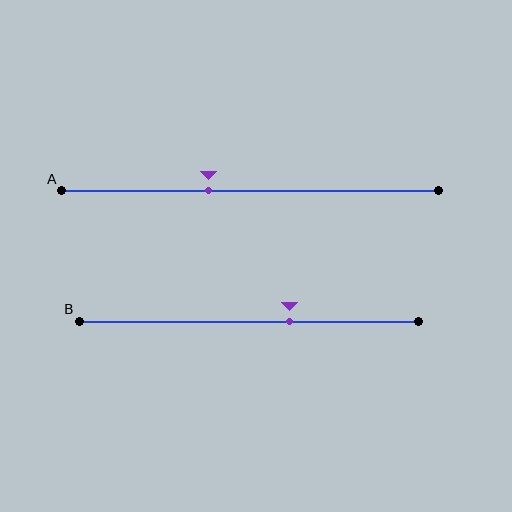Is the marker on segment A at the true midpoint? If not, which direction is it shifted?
No, the marker on segment A is shifted to the left by about 11% of the segment length.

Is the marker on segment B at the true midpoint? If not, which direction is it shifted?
No, the marker on segment B is shifted to the right by about 12% of the segment length.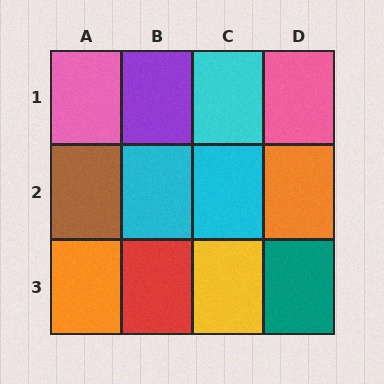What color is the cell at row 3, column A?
Orange.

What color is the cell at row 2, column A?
Brown.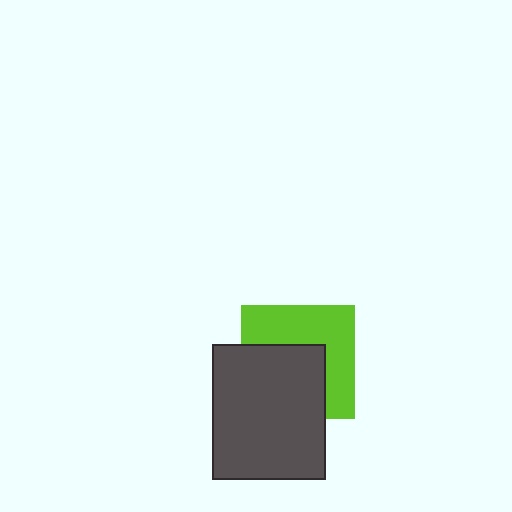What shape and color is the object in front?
The object in front is a dark gray rectangle.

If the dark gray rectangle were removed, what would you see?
You would see the complete lime square.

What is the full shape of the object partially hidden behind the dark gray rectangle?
The partially hidden object is a lime square.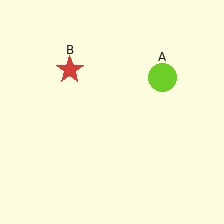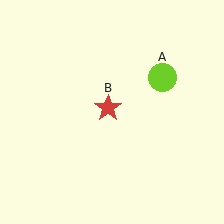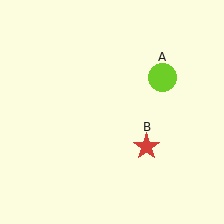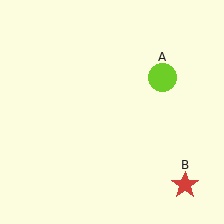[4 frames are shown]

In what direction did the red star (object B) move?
The red star (object B) moved down and to the right.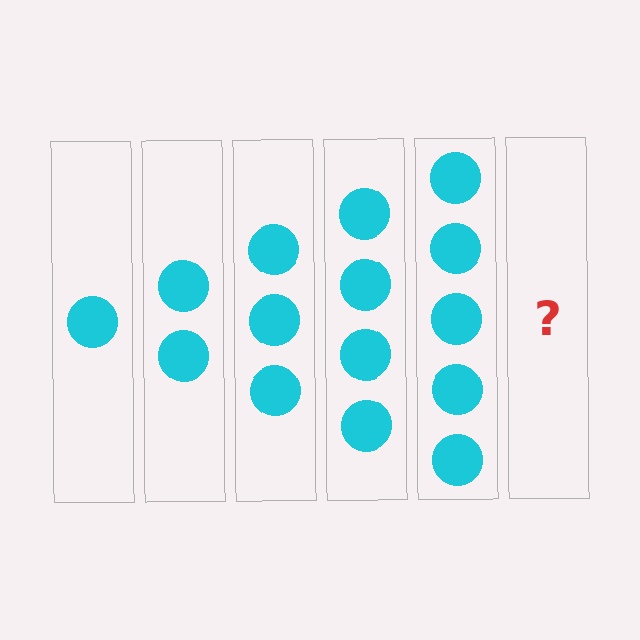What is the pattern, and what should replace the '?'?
The pattern is that each step adds one more circle. The '?' should be 6 circles.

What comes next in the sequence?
The next element should be 6 circles.